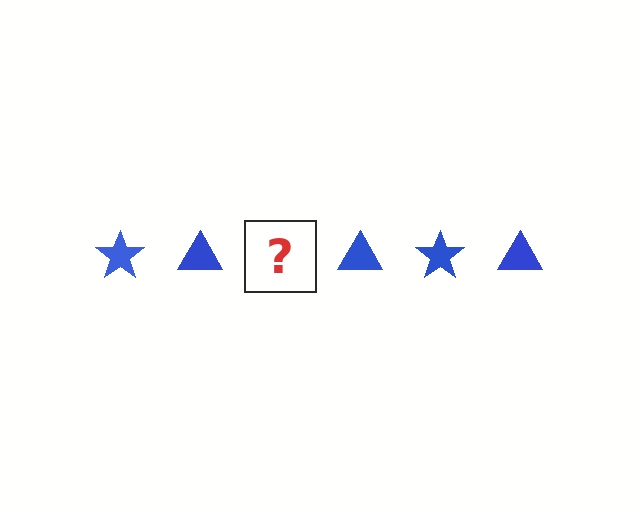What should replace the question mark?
The question mark should be replaced with a blue star.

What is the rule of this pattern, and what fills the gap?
The rule is that the pattern cycles through star, triangle shapes in blue. The gap should be filled with a blue star.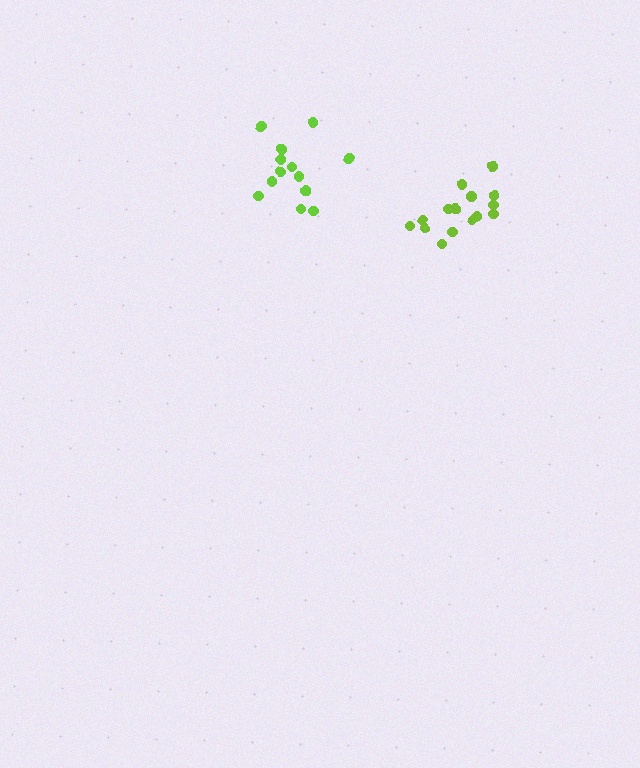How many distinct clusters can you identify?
There are 2 distinct clusters.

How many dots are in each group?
Group 1: 15 dots, Group 2: 13 dots (28 total).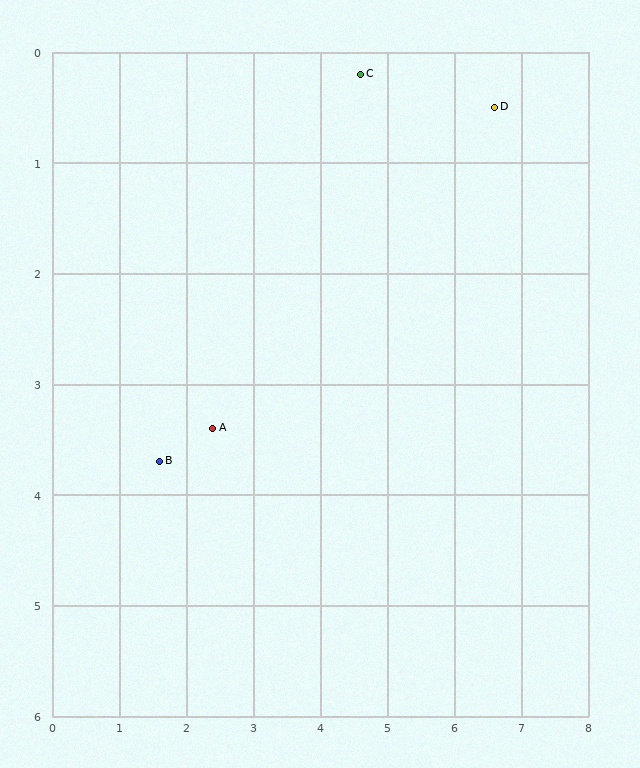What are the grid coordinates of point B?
Point B is at approximately (1.6, 3.7).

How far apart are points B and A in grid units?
Points B and A are about 0.9 grid units apart.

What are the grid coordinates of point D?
Point D is at approximately (6.6, 0.5).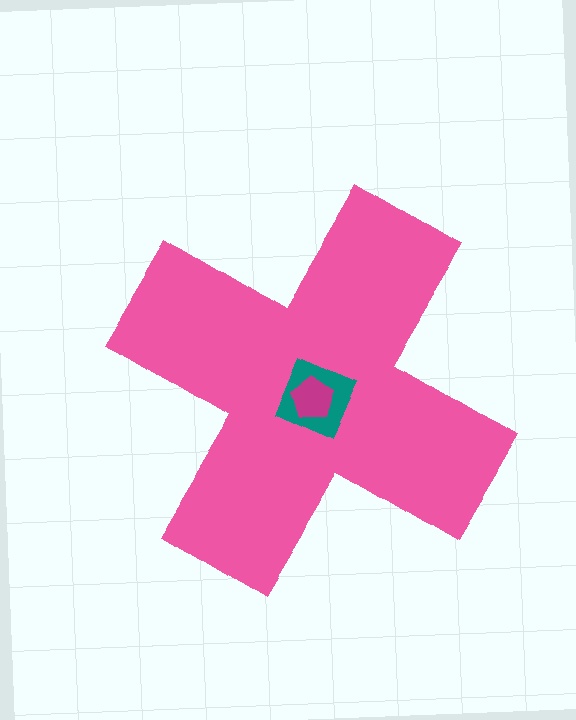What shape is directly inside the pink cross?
The teal diamond.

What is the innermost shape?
The magenta pentagon.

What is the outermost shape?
The pink cross.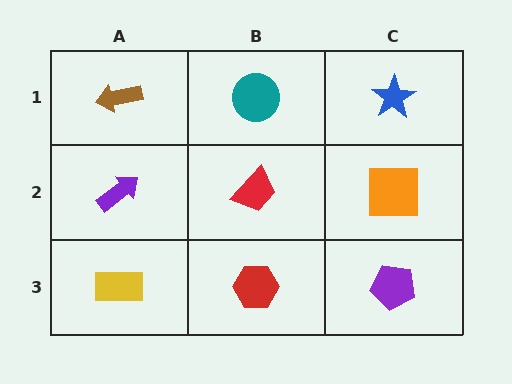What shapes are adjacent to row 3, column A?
A purple arrow (row 2, column A), a red hexagon (row 3, column B).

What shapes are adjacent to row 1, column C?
An orange square (row 2, column C), a teal circle (row 1, column B).